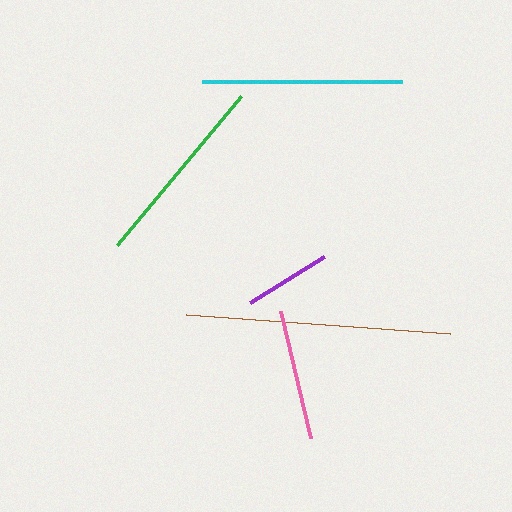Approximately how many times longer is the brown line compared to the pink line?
The brown line is approximately 2.0 times the length of the pink line.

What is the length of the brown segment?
The brown segment is approximately 265 pixels long.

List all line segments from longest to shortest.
From longest to shortest: brown, cyan, green, pink, purple.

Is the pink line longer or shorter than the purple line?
The pink line is longer than the purple line.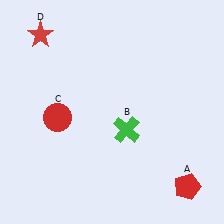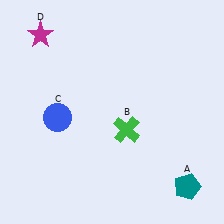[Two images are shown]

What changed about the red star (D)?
In Image 1, D is red. In Image 2, it changed to magenta.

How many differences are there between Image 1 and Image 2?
There are 3 differences between the two images.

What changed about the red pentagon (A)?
In Image 1, A is red. In Image 2, it changed to teal.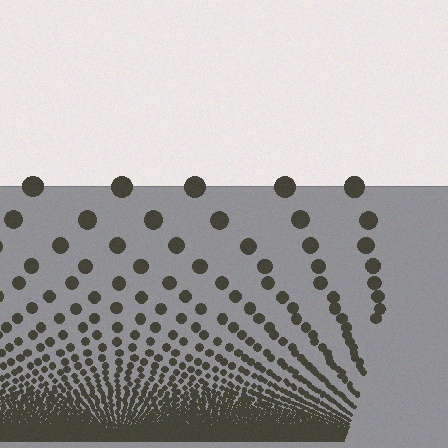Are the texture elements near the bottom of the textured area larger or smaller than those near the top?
Smaller. The gradient is inverted — elements near the bottom are smaller and denser.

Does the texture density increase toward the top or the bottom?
Density increases toward the bottom.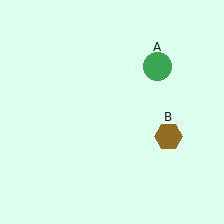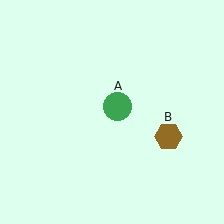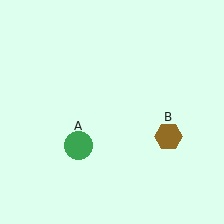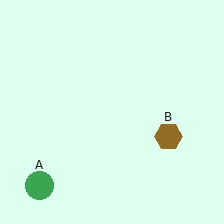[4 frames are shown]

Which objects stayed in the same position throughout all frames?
Brown hexagon (object B) remained stationary.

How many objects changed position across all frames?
1 object changed position: green circle (object A).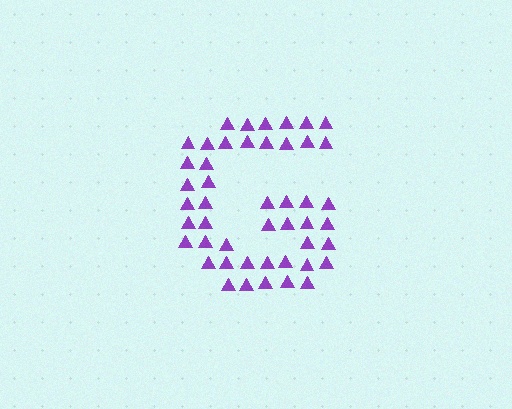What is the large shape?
The large shape is the letter G.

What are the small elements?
The small elements are triangles.